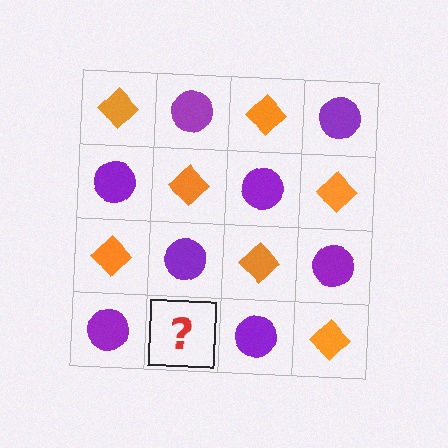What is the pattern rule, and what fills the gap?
The rule is that it alternates orange diamond and purple circle in a checkerboard pattern. The gap should be filled with an orange diamond.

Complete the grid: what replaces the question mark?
The question mark should be replaced with an orange diamond.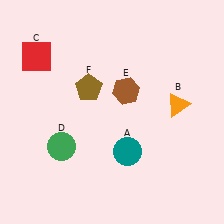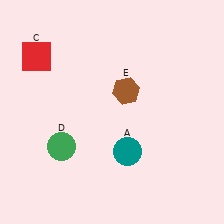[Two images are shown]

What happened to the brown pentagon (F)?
The brown pentagon (F) was removed in Image 2. It was in the top-left area of Image 1.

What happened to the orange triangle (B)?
The orange triangle (B) was removed in Image 2. It was in the top-right area of Image 1.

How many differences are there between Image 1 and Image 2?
There are 2 differences between the two images.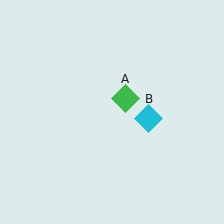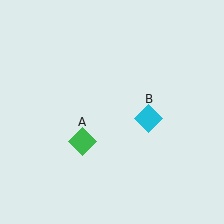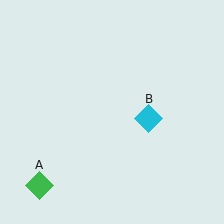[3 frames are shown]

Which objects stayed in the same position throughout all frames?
Cyan diamond (object B) remained stationary.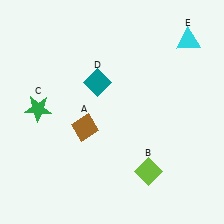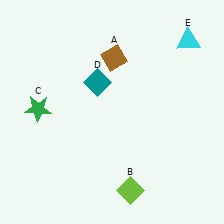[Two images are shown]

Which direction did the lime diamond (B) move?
The lime diamond (B) moved down.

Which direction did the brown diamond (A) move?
The brown diamond (A) moved up.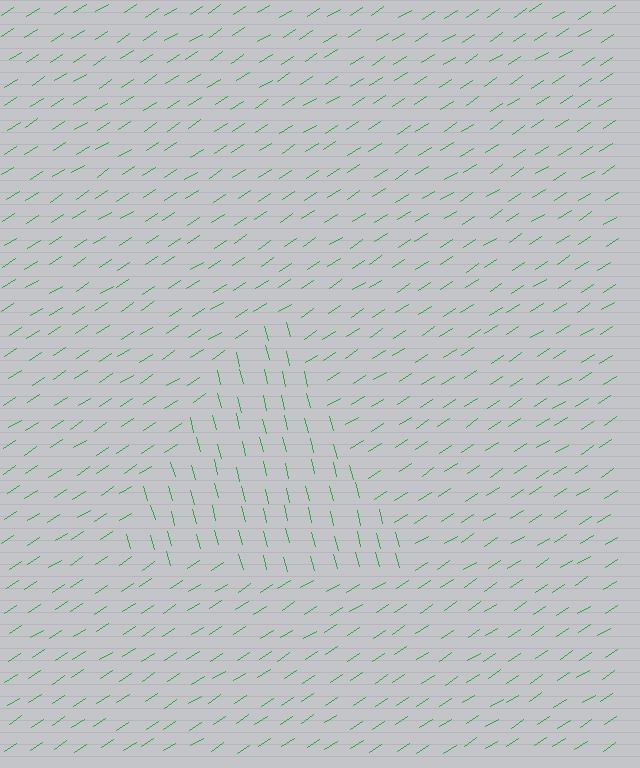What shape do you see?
I see a triangle.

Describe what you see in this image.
The image is filled with small green line segments. A triangle region in the image has lines oriented differently from the surrounding lines, creating a visible texture boundary.